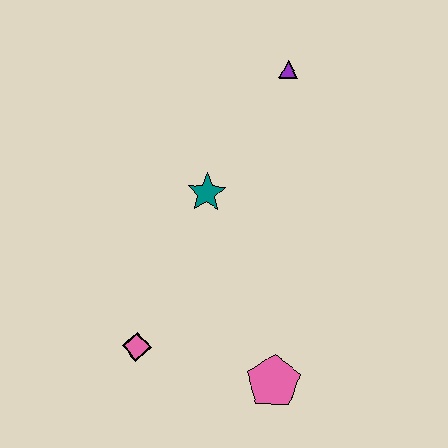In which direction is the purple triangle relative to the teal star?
The purple triangle is above the teal star.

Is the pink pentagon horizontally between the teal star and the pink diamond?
No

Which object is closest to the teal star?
The purple triangle is closest to the teal star.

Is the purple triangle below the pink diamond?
No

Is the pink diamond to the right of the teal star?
No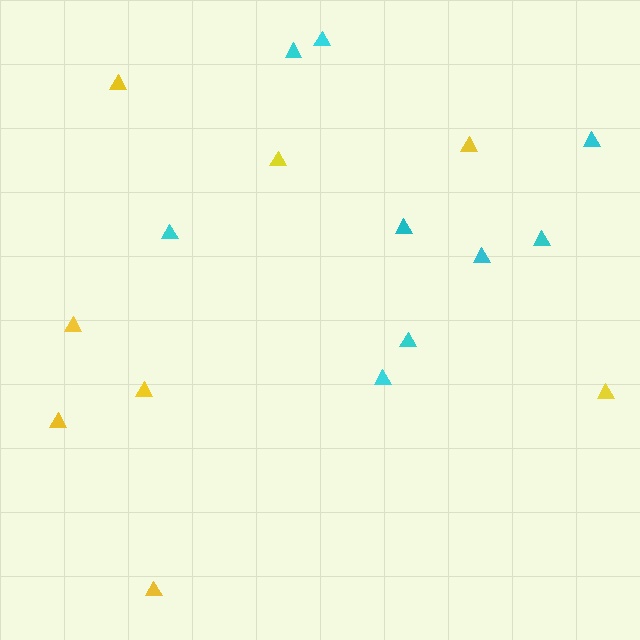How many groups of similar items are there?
There are 2 groups: one group of yellow triangles (8) and one group of cyan triangles (9).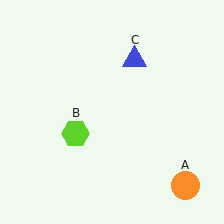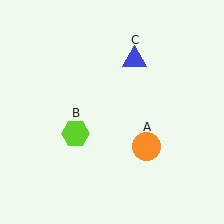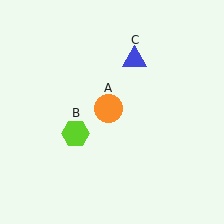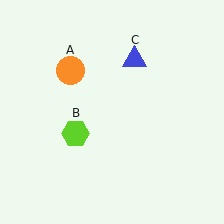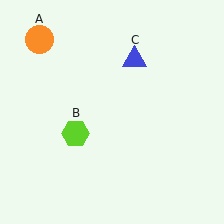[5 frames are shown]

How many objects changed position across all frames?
1 object changed position: orange circle (object A).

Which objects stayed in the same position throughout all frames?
Lime hexagon (object B) and blue triangle (object C) remained stationary.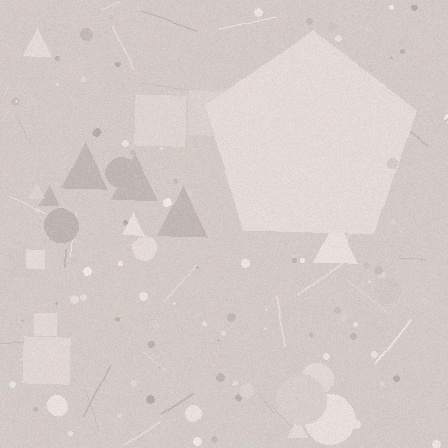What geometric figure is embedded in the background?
A pentagon is embedded in the background.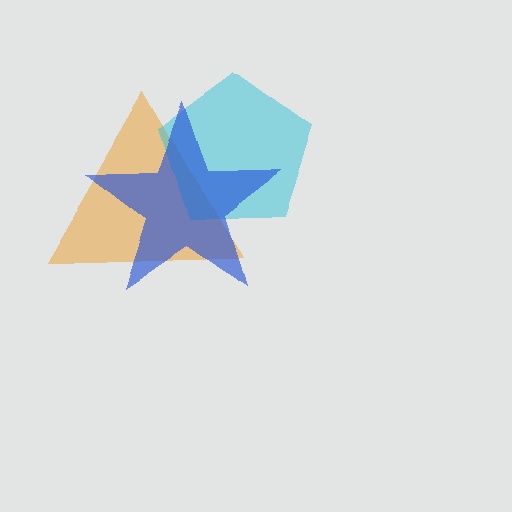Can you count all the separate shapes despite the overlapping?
Yes, there are 3 separate shapes.